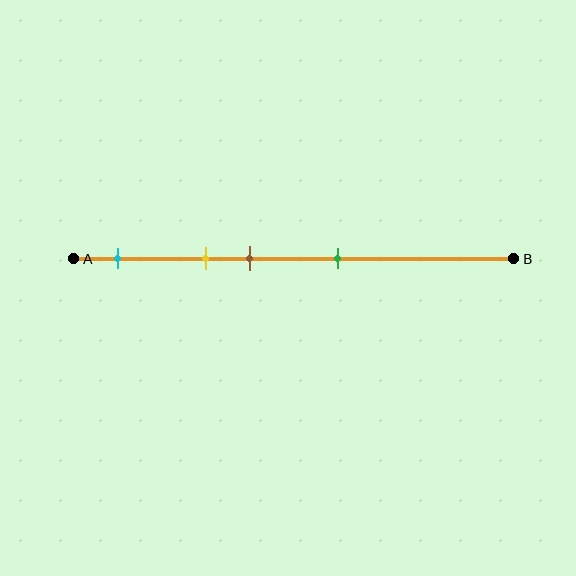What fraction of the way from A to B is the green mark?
The green mark is approximately 60% (0.6) of the way from A to B.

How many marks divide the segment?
There are 4 marks dividing the segment.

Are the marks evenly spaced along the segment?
No, the marks are not evenly spaced.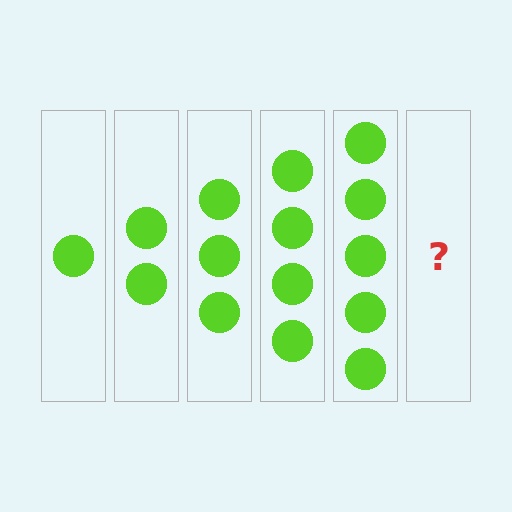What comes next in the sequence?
The next element should be 6 circles.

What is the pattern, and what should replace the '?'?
The pattern is that each step adds one more circle. The '?' should be 6 circles.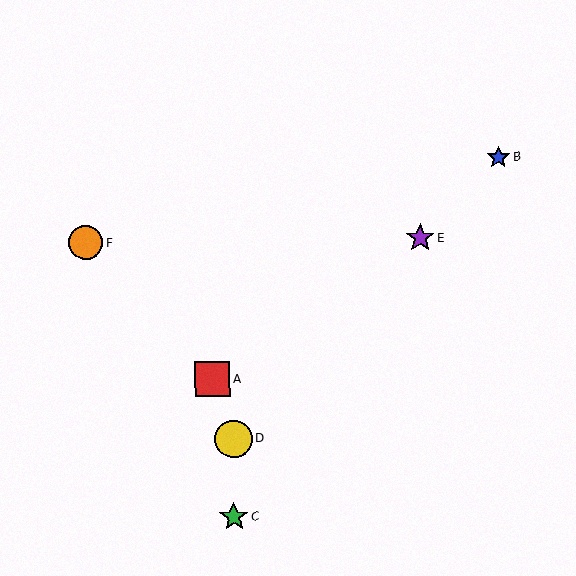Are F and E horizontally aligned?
Yes, both are at y≈243.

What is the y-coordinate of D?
Object D is at y≈439.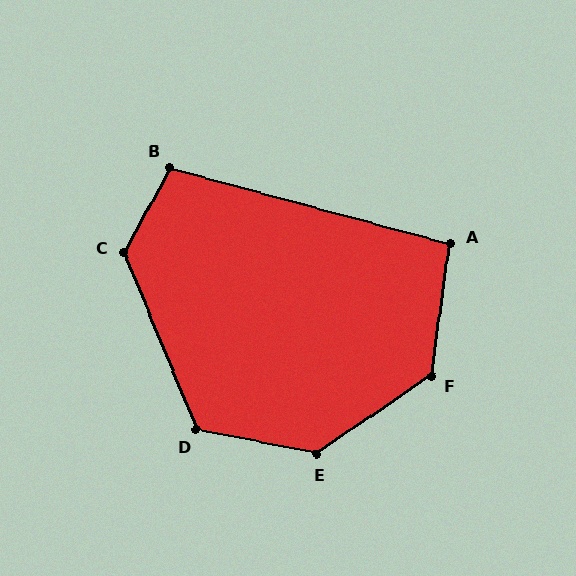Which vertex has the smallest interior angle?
A, at approximately 97 degrees.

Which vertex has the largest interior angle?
E, at approximately 134 degrees.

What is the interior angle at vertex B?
Approximately 104 degrees (obtuse).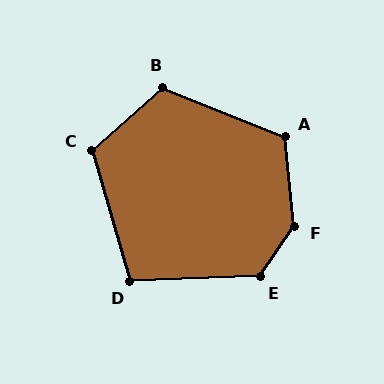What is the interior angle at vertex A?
Approximately 118 degrees (obtuse).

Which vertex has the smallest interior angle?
D, at approximately 104 degrees.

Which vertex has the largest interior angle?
F, at approximately 139 degrees.